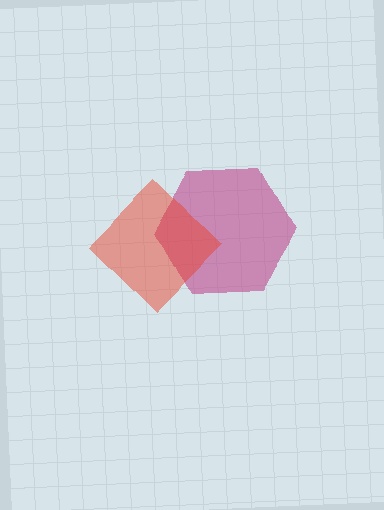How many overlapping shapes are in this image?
There are 2 overlapping shapes in the image.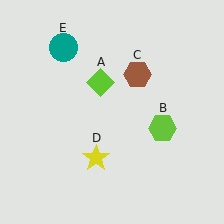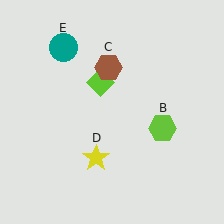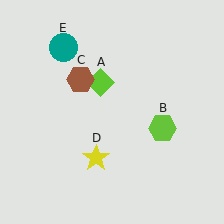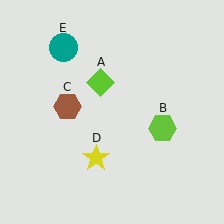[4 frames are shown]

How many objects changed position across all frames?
1 object changed position: brown hexagon (object C).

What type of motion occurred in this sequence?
The brown hexagon (object C) rotated counterclockwise around the center of the scene.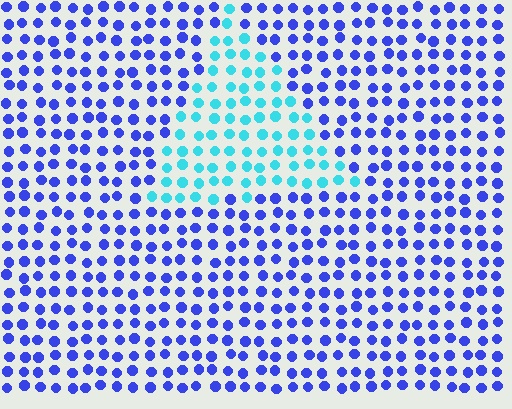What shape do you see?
I see a triangle.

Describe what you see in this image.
The image is filled with small blue elements in a uniform arrangement. A triangle-shaped region is visible where the elements are tinted to a slightly different hue, forming a subtle color boundary.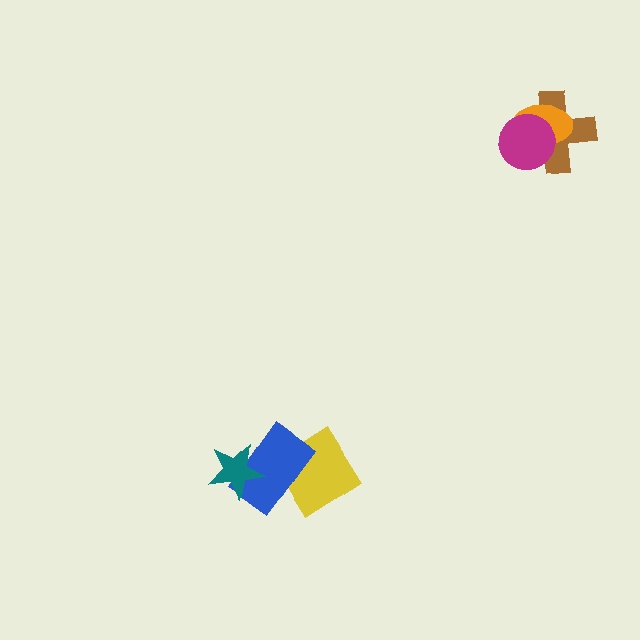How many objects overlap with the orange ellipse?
2 objects overlap with the orange ellipse.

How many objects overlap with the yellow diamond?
1 object overlaps with the yellow diamond.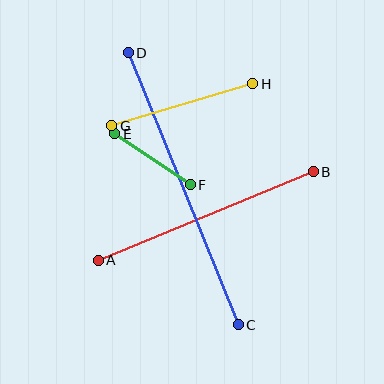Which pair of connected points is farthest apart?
Points C and D are farthest apart.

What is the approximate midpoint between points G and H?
The midpoint is at approximately (182, 105) pixels.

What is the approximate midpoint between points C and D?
The midpoint is at approximately (183, 189) pixels.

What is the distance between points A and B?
The distance is approximately 233 pixels.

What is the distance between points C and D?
The distance is approximately 293 pixels.